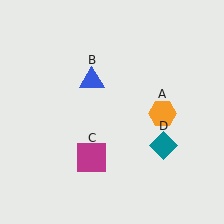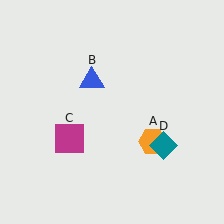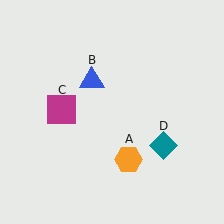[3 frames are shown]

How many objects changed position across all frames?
2 objects changed position: orange hexagon (object A), magenta square (object C).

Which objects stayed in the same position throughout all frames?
Blue triangle (object B) and teal diamond (object D) remained stationary.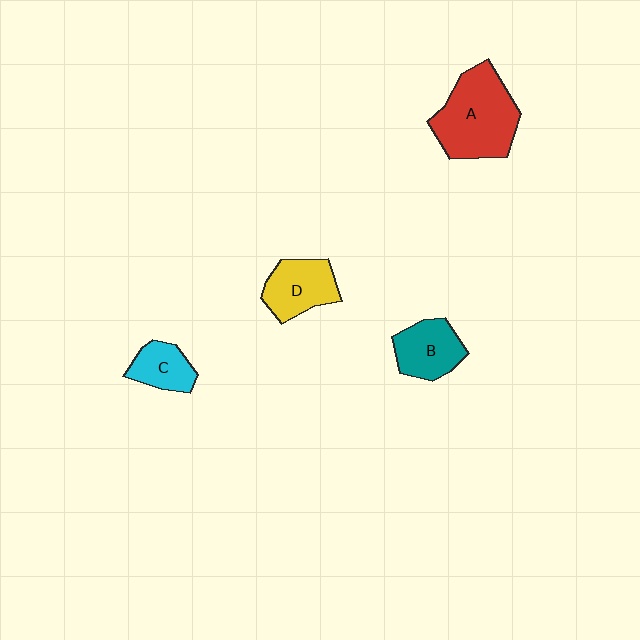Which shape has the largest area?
Shape A (red).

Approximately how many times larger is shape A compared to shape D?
Approximately 1.7 times.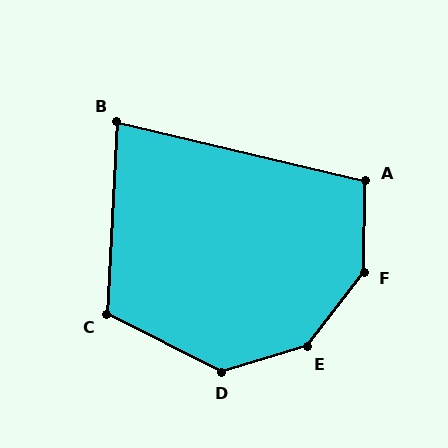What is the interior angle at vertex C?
Approximately 114 degrees (obtuse).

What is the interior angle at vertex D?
Approximately 137 degrees (obtuse).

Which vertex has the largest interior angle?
E, at approximately 144 degrees.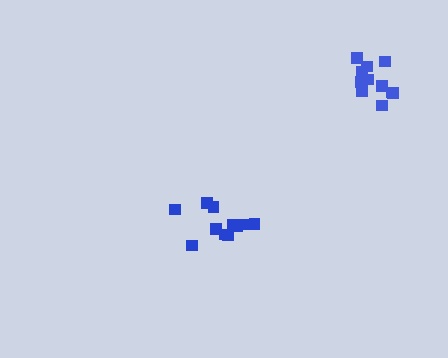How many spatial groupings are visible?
There are 2 spatial groupings.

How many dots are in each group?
Group 1: 11 dots, Group 2: 11 dots (22 total).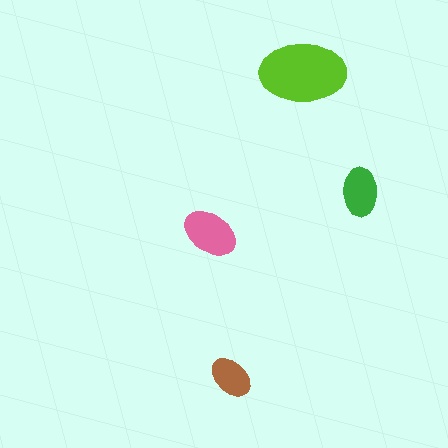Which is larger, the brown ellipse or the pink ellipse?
The pink one.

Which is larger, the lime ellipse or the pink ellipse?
The lime one.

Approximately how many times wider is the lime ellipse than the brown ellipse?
About 2 times wider.